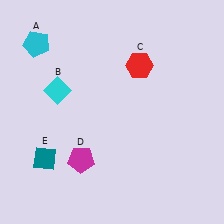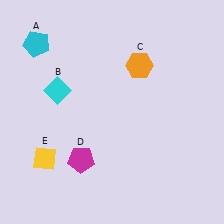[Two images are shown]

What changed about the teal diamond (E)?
In Image 1, E is teal. In Image 2, it changed to yellow.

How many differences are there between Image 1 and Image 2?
There are 2 differences between the two images.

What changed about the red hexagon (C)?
In Image 1, C is red. In Image 2, it changed to orange.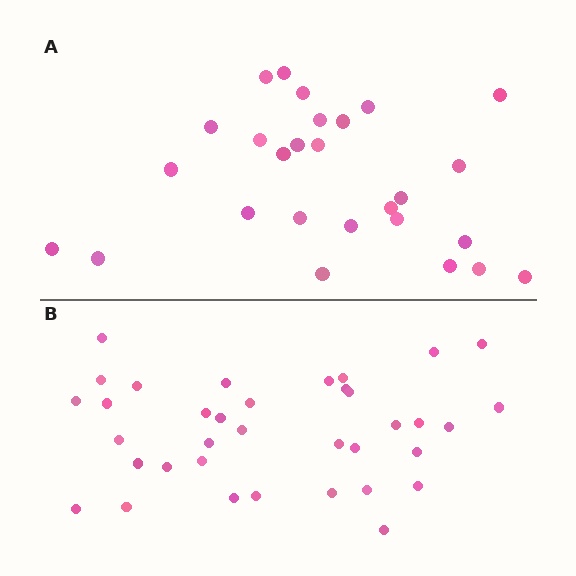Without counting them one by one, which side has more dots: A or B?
Region B (the bottom region) has more dots.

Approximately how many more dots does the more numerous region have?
Region B has roughly 8 or so more dots than region A.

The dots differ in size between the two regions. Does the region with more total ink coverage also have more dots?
No. Region A has more total ink coverage because its dots are larger, but region B actually contains more individual dots. Total area can be misleading — the number of items is what matters here.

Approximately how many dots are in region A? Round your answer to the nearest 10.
About 30 dots. (The exact count is 27, which rounds to 30.)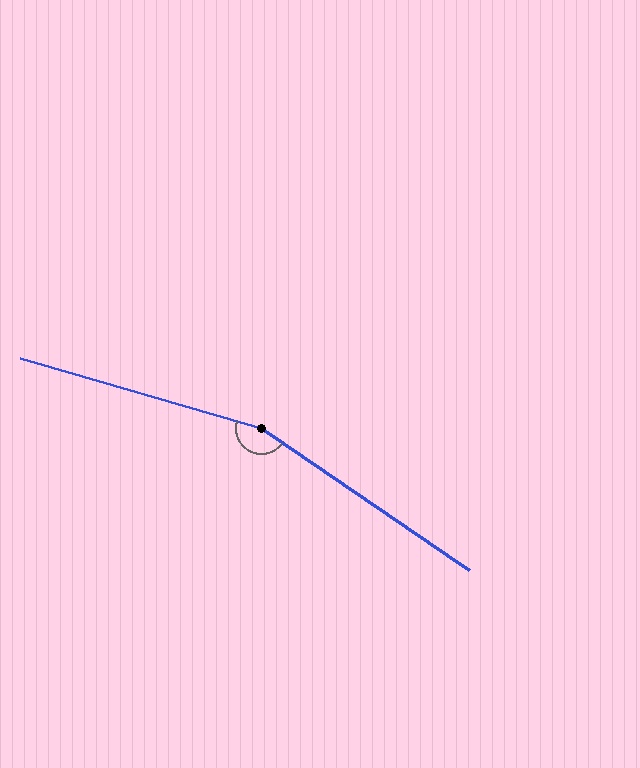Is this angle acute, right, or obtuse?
It is obtuse.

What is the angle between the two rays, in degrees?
Approximately 162 degrees.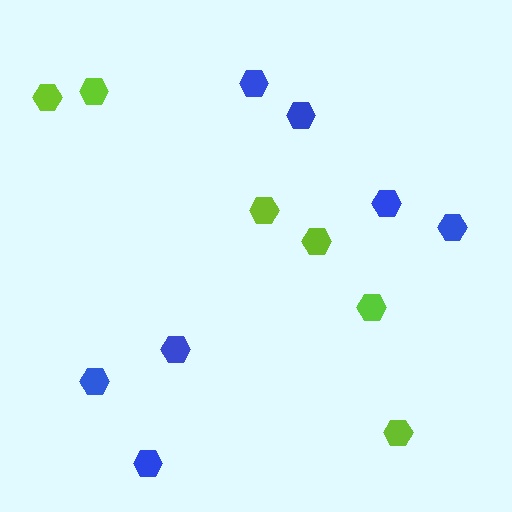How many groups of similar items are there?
There are 2 groups: one group of lime hexagons (6) and one group of blue hexagons (7).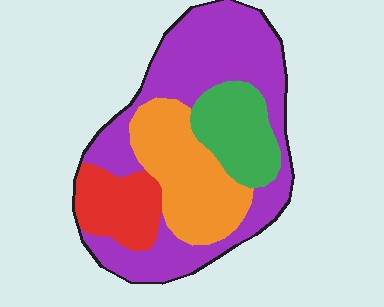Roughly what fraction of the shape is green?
Green takes up less than a sixth of the shape.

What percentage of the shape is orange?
Orange covers roughly 25% of the shape.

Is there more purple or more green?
Purple.